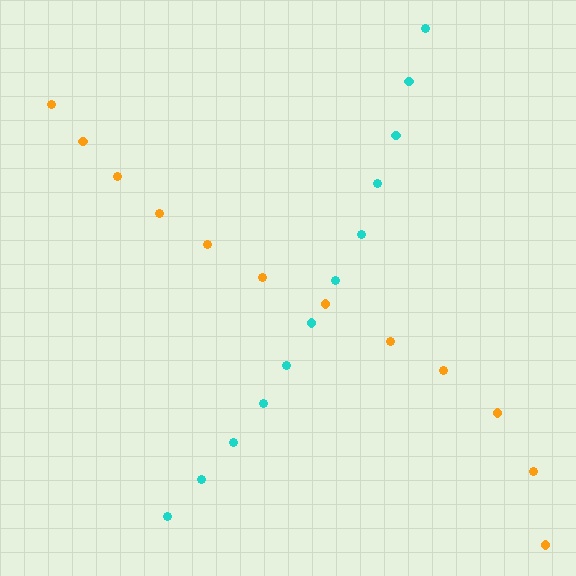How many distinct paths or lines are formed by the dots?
There are 2 distinct paths.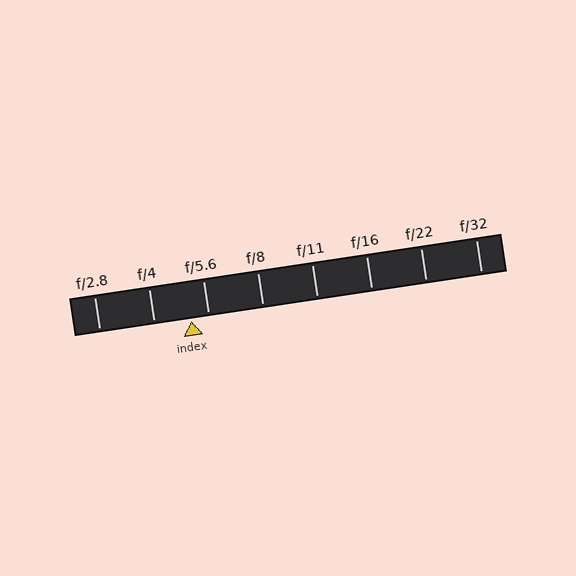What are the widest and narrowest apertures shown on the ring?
The widest aperture shown is f/2.8 and the narrowest is f/32.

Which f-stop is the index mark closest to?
The index mark is closest to f/5.6.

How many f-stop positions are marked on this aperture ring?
There are 8 f-stop positions marked.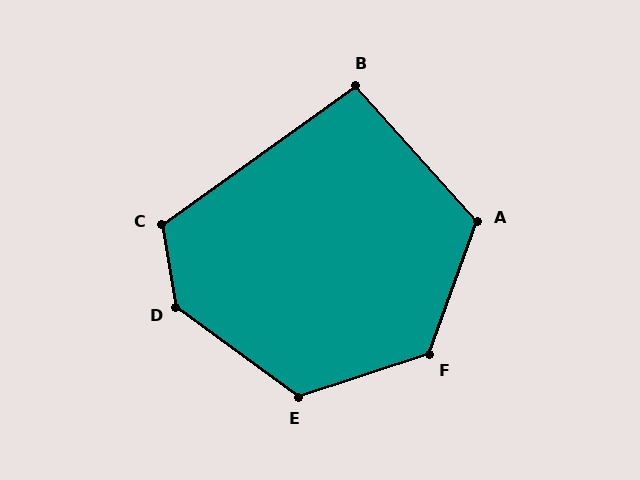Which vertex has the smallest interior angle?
B, at approximately 96 degrees.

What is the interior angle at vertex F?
Approximately 128 degrees (obtuse).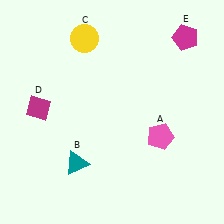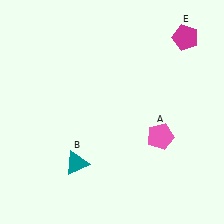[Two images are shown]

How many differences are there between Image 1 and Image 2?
There are 2 differences between the two images.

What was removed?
The magenta diamond (D), the yellow circle (C) were removed in Image 2.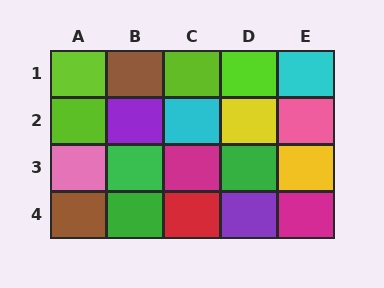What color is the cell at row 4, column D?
Purple.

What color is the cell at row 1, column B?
Brown.